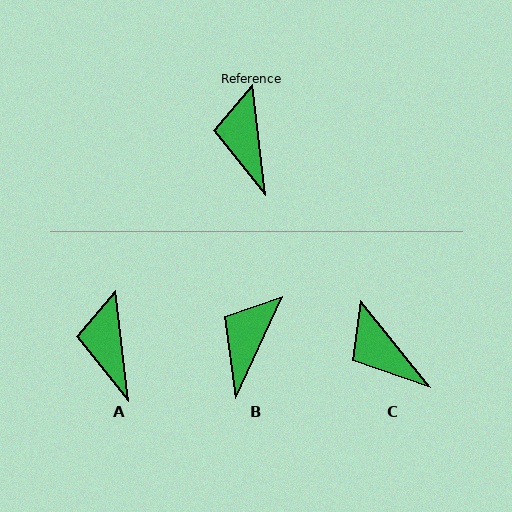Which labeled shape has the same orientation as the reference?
A.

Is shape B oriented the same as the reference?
No, it is off by about 31 degrees.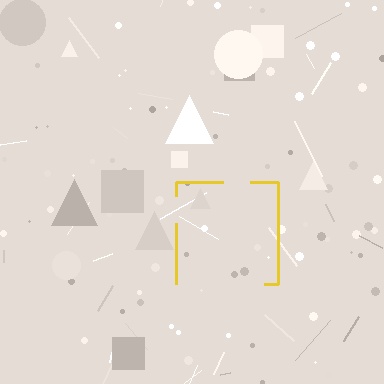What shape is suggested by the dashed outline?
The dashed outline suggests a square.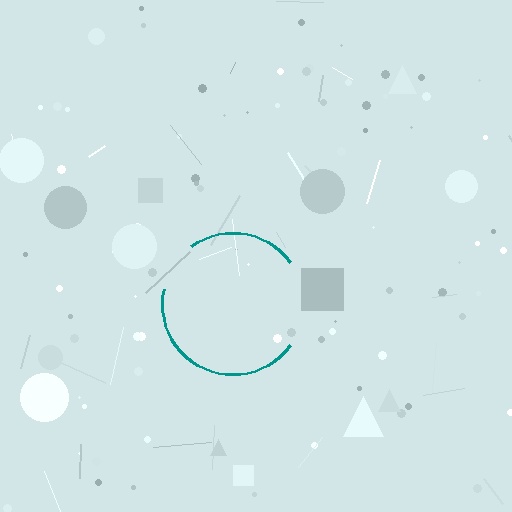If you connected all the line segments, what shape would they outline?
They would outline a circle.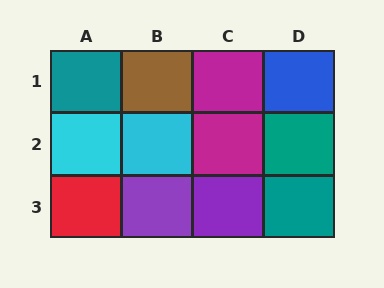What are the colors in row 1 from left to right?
Teal, brown, magenta, blue.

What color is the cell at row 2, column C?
Magenta.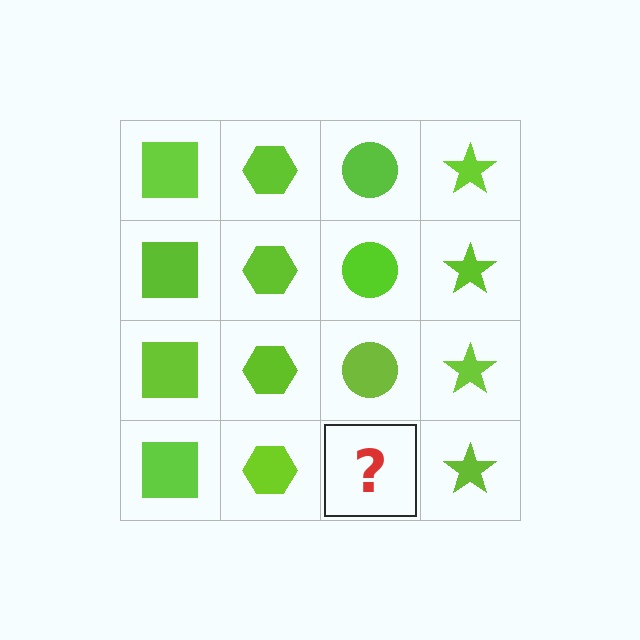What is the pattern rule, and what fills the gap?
The rule is that each column has a consistent shape. The gap should be filled with a lime circle.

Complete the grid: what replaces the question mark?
The question mark should be replaced with a lime circle.